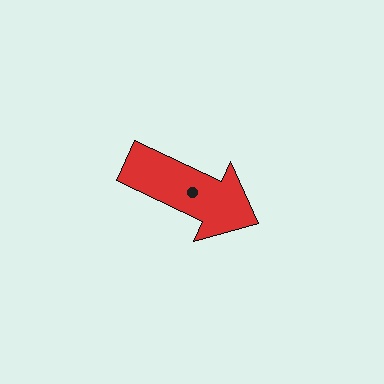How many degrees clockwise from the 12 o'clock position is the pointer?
Approximately 115 degrees.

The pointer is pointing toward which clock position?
Roughly 4 o'clock.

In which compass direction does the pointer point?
Southeast.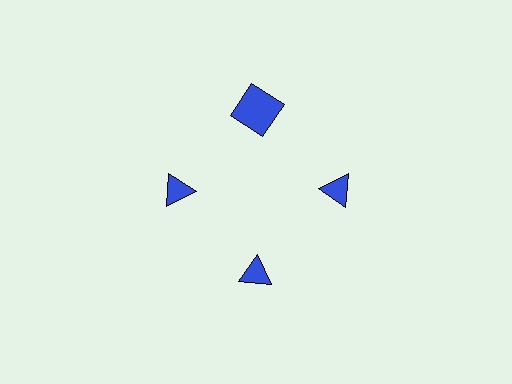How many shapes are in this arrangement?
There are 4 shapes arranged in a ring pattern.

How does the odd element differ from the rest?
It has a different shape: square instead of triangle.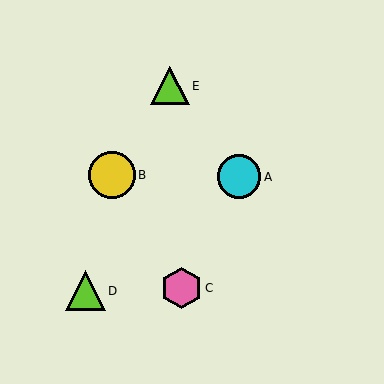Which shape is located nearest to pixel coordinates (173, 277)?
The pink hexagon (labeled C) at (181, 288) is nearest to that location.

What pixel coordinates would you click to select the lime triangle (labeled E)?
Click at (170, 86) to select the lime triangle E.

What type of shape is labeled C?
Shape C is a pink hexagon.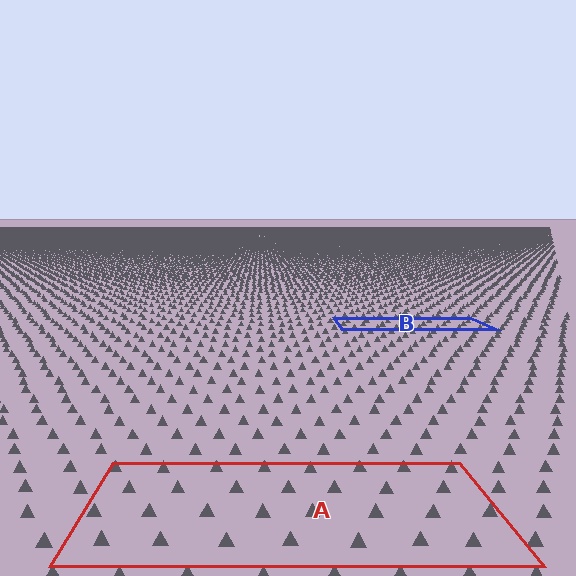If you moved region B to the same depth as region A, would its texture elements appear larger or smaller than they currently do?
They would appear larger. At a closer depth, the same texture elements are projected at a bigger on-screen size.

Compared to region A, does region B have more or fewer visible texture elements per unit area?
Region B has more texture elements per unit area — they are packed more densely because it is farther away.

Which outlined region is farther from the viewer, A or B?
Region B is farther from the viewer — the texture elements inside it appear smaller and more densely packed.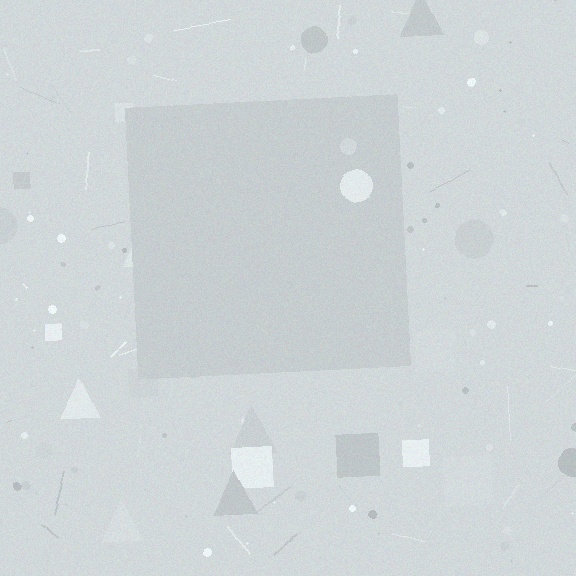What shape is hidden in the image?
A square is hidden in the image.